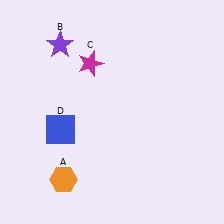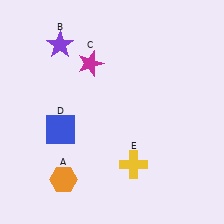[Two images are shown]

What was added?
A yellow cross (E) was added in Image 2.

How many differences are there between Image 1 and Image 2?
There is 1 difference between the two images.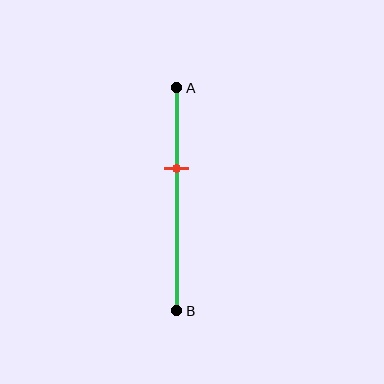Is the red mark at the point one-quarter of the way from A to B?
No, the mark is at about 35% from A, not at the 25% one-quarter point.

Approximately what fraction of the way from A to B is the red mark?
The red mark is approximately 35% of the way from A to B.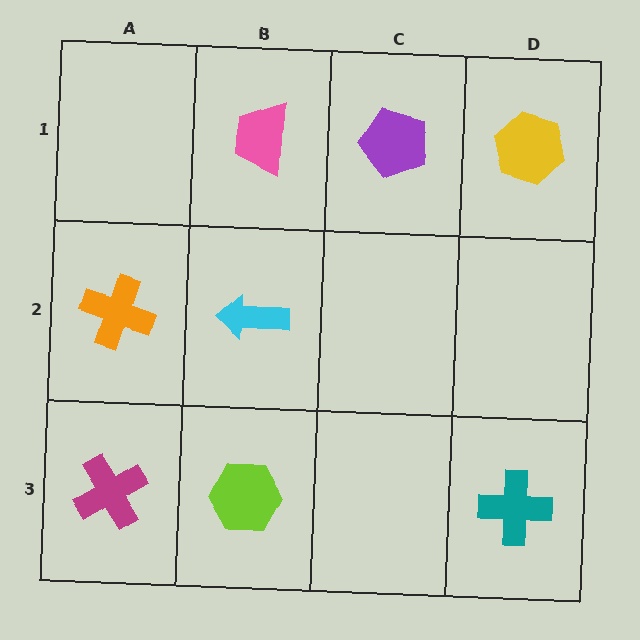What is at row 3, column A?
A magenta cross.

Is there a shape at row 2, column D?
No, that cell is empty.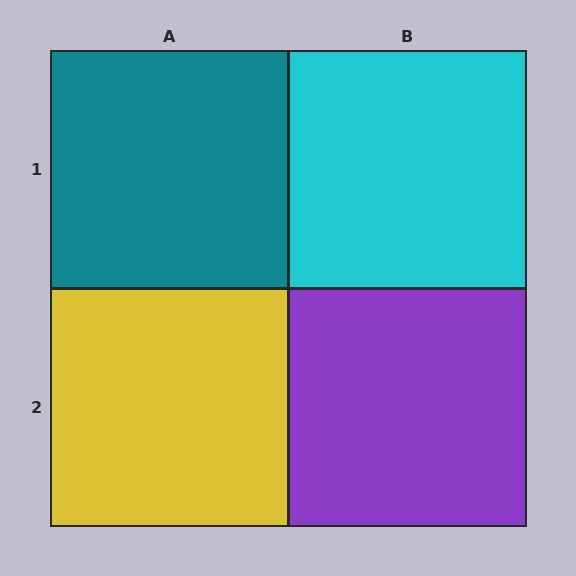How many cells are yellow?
1 cell is yellow.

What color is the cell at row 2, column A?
Yellow.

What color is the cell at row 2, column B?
Purple.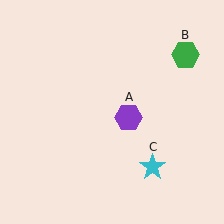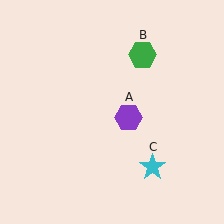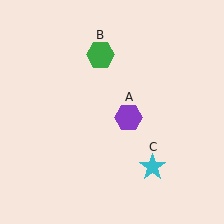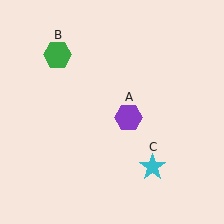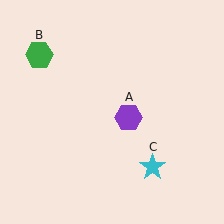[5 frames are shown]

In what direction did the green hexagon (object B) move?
The green hexagon (object B) moved left.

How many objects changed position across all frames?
1 object changed position: green hexagon (object B).